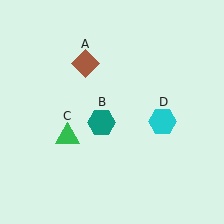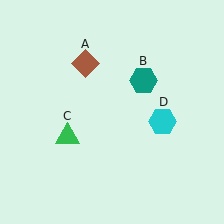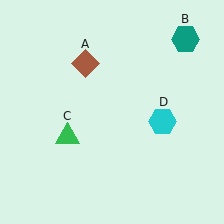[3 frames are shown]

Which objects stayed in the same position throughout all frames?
Brown diamond (object A) and green triangle (object C) and cyan hexagon (object D) remained stationary.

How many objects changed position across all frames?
1 object changed position: teal hexagon (object B).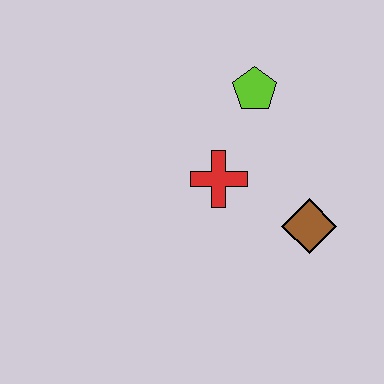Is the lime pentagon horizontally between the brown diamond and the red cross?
Yes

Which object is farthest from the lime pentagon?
The brown diamond is farthest from the lime pentagon.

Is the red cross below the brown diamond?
No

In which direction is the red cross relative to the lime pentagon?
The red cross is below the lime pentagon.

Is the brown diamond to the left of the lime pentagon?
No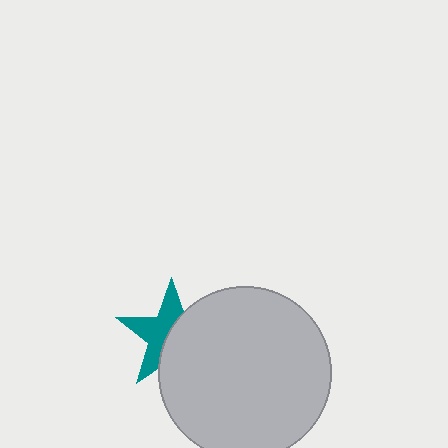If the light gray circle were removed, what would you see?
You would see the complete teal star.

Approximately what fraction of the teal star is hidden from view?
Roughly 50% of the teal star is hidden behind the light gray circle.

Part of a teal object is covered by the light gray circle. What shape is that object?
It is a star.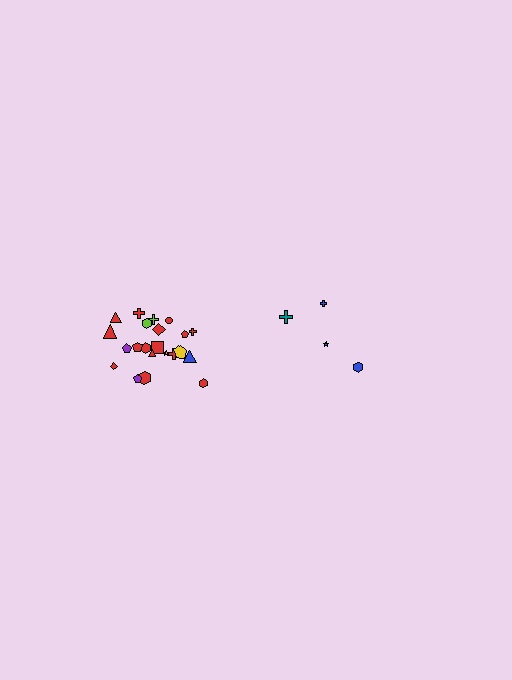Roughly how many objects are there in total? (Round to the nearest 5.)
Roughly 25 objects in total.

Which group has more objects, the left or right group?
The left group.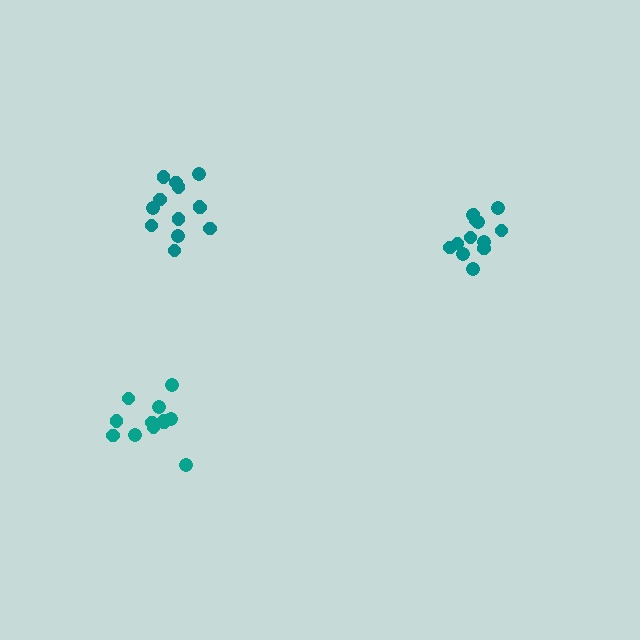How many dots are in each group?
Group 1: 13 dots, Group 2: 12 dots, Group 3: 13 dots (38 total).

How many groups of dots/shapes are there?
There are 3 groups.